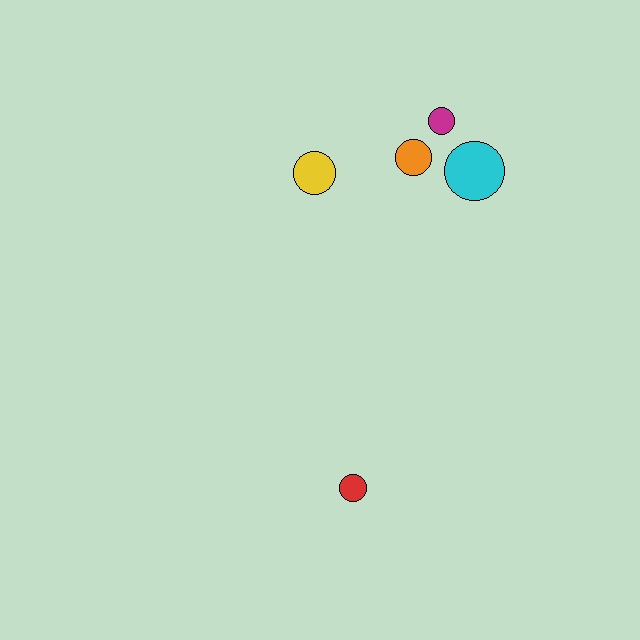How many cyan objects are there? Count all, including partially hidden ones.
There is 1 cyan object.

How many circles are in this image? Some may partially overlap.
There are 5 circles.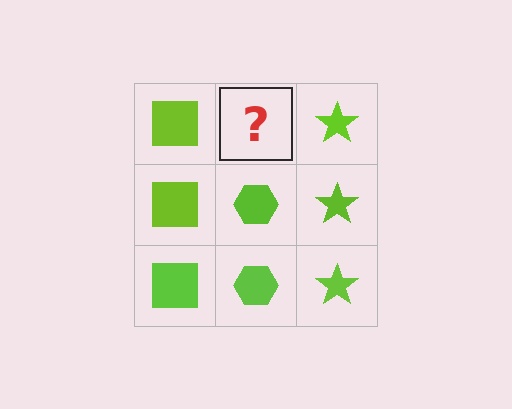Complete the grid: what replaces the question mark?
The question mark should be replaced with a lime hexagon.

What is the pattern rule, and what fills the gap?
The rule is that each column has a consistent shape. The gap should be filled with a lime hexagon.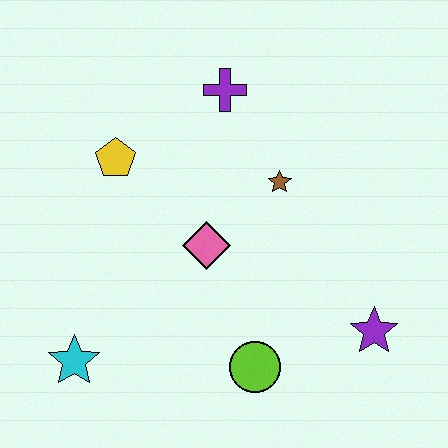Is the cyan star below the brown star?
Yes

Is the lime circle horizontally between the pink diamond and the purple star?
Yes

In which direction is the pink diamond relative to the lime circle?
The pink diamond is above the lime circle.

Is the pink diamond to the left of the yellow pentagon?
No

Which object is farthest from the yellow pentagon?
The purple star is farthest from the yellow pentagon.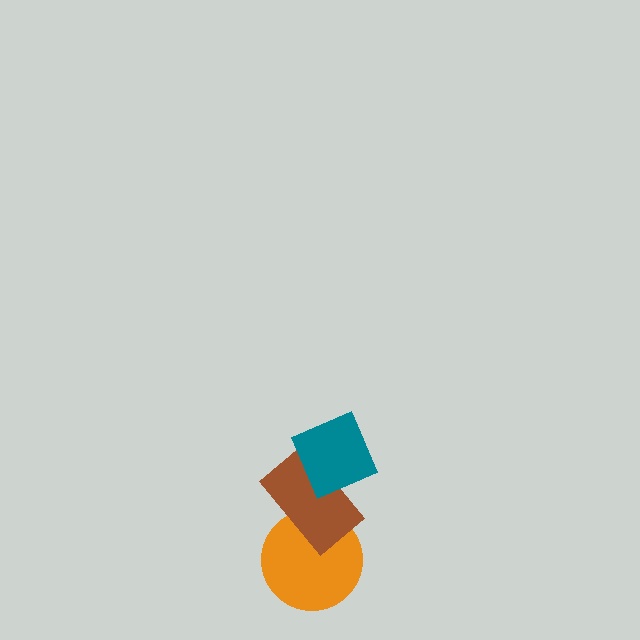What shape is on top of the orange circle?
The brown rectangle is on top of the orange circle.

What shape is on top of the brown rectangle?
The teal diamond is on top of the brown rectangle.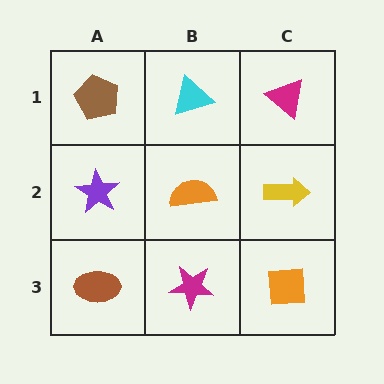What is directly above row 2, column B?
A cyan triangle.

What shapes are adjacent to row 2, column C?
A magenta triangle (row 1, column C), an orange square (row 3, column C), an orange semicircle (row 2, column B).